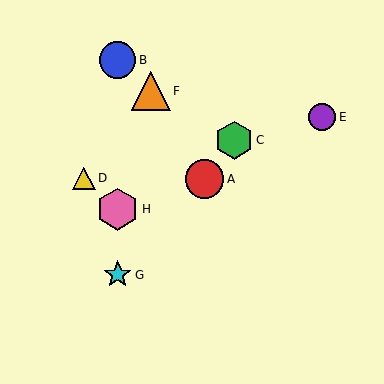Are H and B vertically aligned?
Yes, both are at x≈118.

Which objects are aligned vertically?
Objects B, G, H are aligned vertically.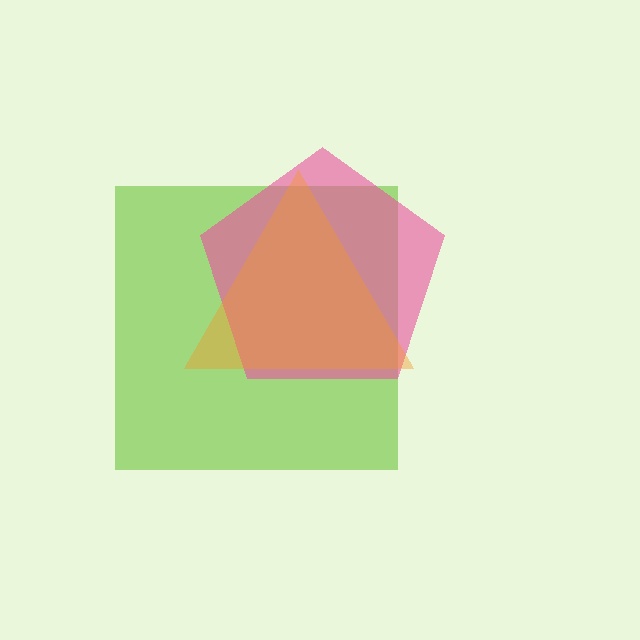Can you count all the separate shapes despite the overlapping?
Yes, there are 3 separate shapes.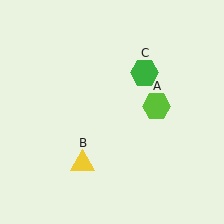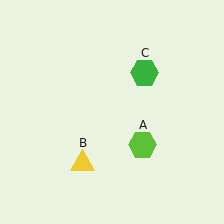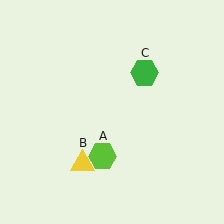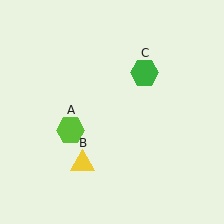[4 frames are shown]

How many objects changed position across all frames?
1 object changed position: lime hexagon (object A).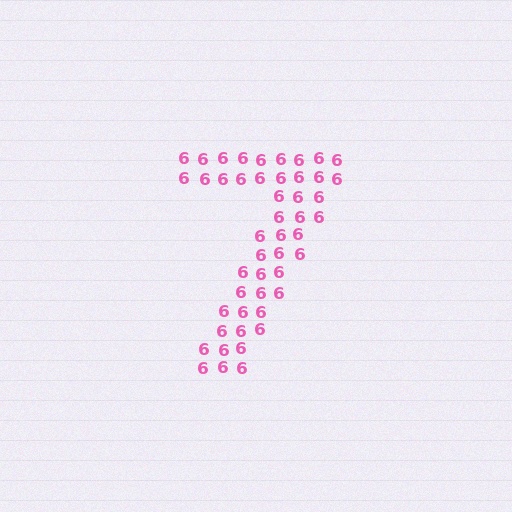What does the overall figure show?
The overall figure shows the digit 7.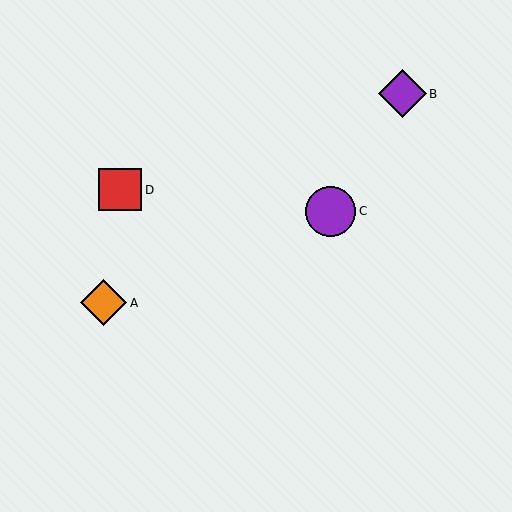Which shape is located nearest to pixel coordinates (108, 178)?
The red square (labeled D) at (120, 190) is nearest to that location.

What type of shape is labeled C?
Shape C is a purple circle.